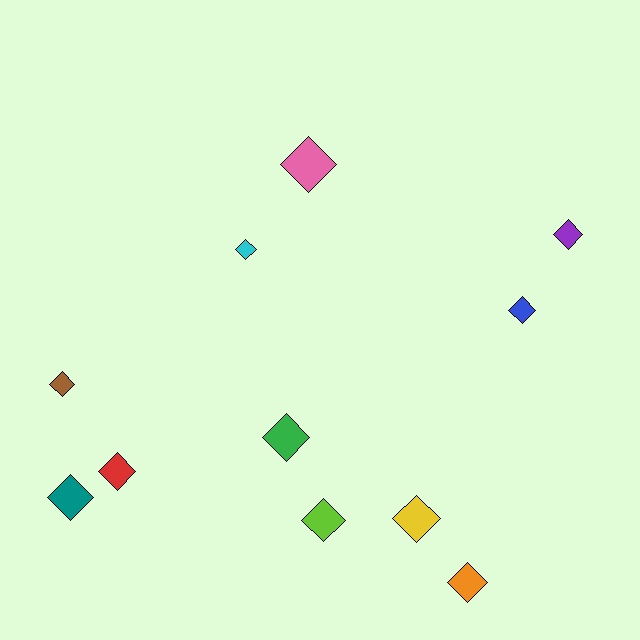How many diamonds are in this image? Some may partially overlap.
There are 11 diamonds.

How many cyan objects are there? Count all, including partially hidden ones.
There is 1 cyan object.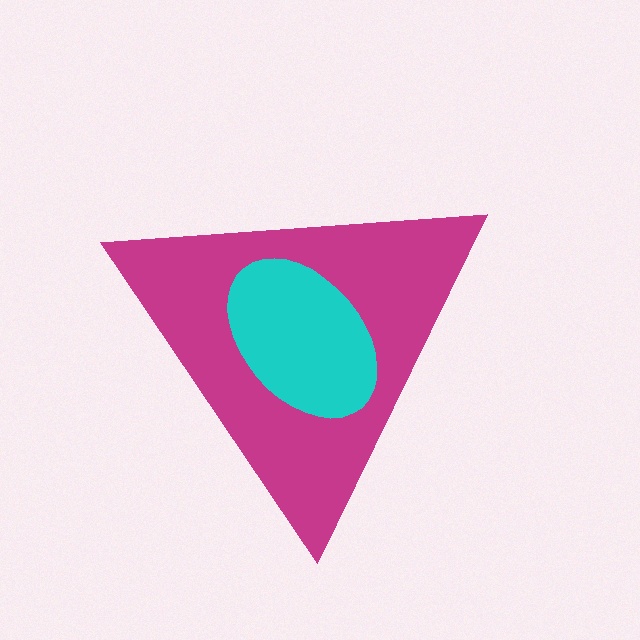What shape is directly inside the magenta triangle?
The cyan ellipse.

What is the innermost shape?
The cyan ellipse.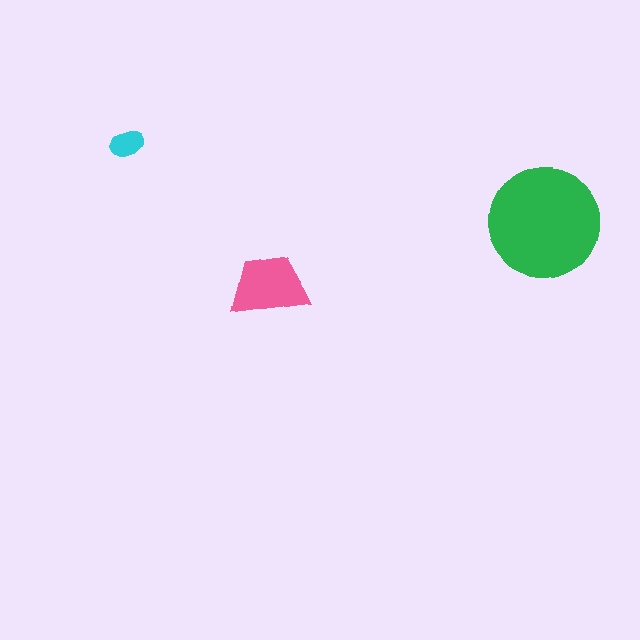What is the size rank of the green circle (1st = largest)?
1st.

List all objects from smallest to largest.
The cyan ellipse, the pink trapezoid, the green circle.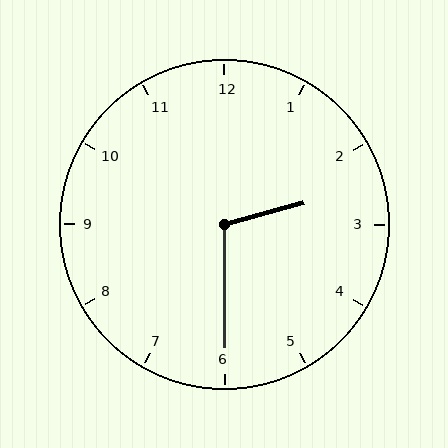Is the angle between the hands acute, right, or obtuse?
It is obtuse.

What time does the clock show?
2:30.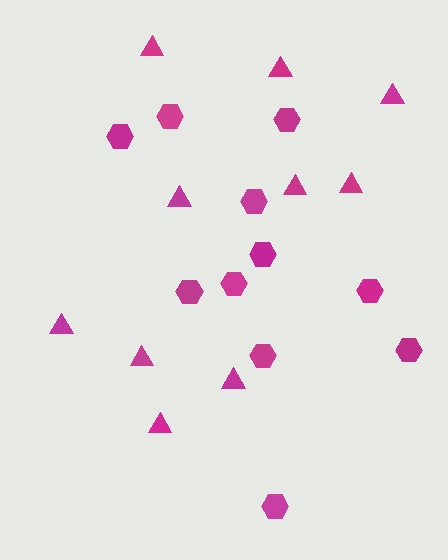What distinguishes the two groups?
There are 2 groups: one group of hexagons (11) and one group of triangles (10).